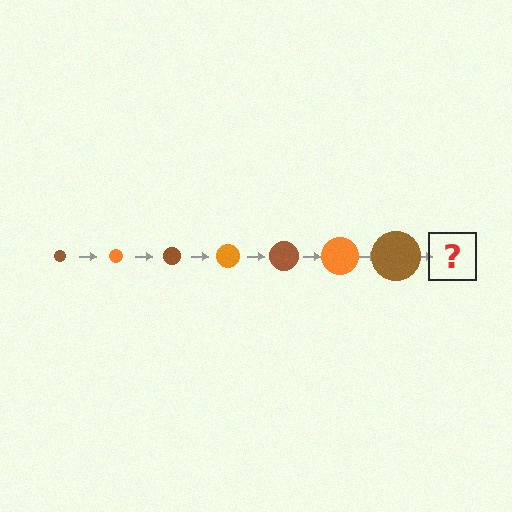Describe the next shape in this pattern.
It should be an orange circle, larger than the previous one.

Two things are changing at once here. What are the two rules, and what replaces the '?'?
The two rules are that the circle grows larger each step and the color cycles through brown and orange. The '?' should be an orange circle, larger than the previous one.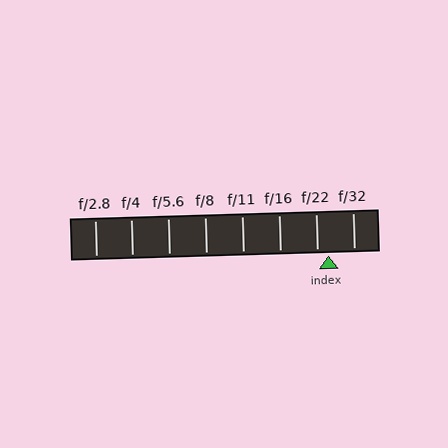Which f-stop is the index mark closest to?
The index mark is closest to f/22.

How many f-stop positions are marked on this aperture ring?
There are 8 f-stop positions marked.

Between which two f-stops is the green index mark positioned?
The index mark is between f/22 and f/32.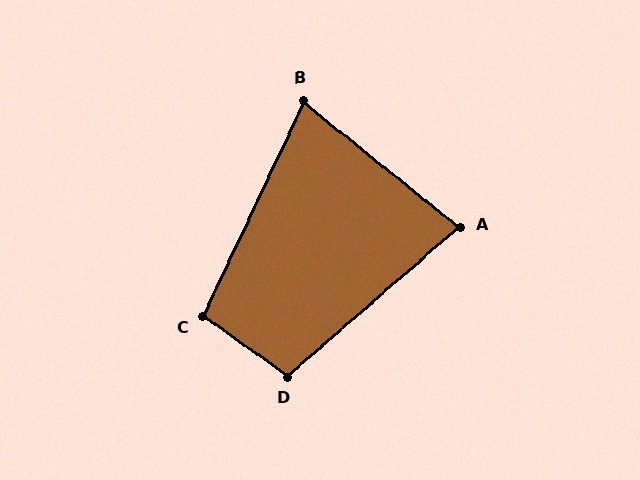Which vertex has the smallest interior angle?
B, at approximately 76 degrees.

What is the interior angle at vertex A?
Approximately 80 degrees (acute).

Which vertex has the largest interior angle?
D, at approximately 104 degrees.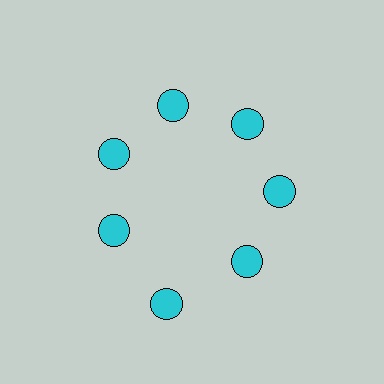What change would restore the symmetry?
The symmetry would be restored by moving it inward, back onto the ring so that all 7 circles sit at equal angles and equal distance from the center.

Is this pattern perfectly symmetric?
No. The 7 cyan circles are arranged in a ring, but one element near the 6 o'clock position is pushed outward from the center, breaking the 7-fold rotational symmetry.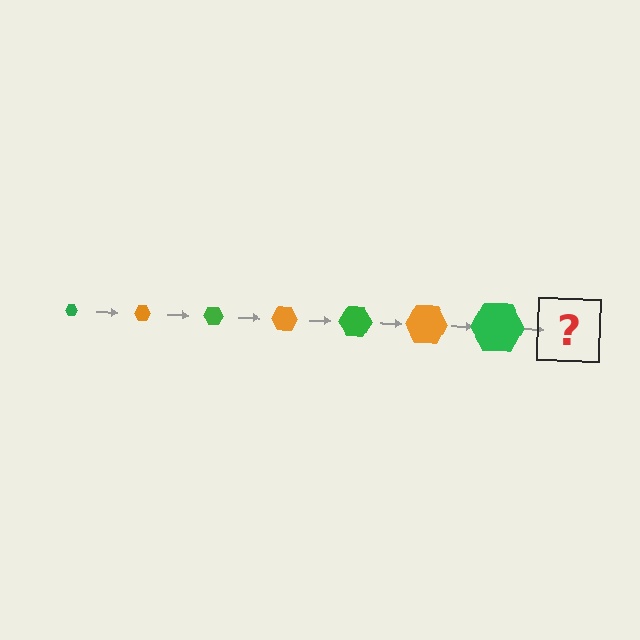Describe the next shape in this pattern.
It should be an orange hexagon, larger than the previous one.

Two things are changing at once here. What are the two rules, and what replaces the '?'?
The two rules are that the hexagon grows larger each step and the color cycles through green and orange. The '?' should be an orange hexagon, larger than the previous one.